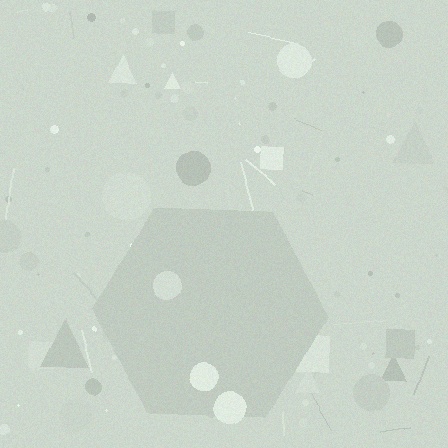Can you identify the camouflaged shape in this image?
The camouflaged shape is a hexagon.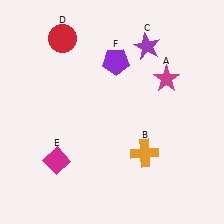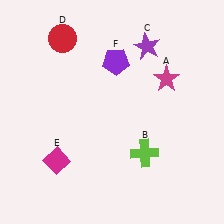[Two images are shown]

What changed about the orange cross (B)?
In Image 1, B is orange. In Image 2, it changed to lime.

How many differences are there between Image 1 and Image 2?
There is 1 difference between the two images.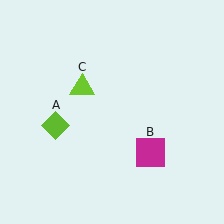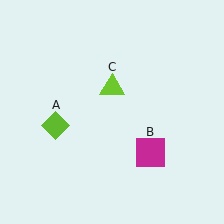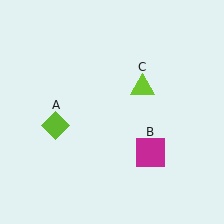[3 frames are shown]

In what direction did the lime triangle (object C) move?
The lime triangle (object C) moved right.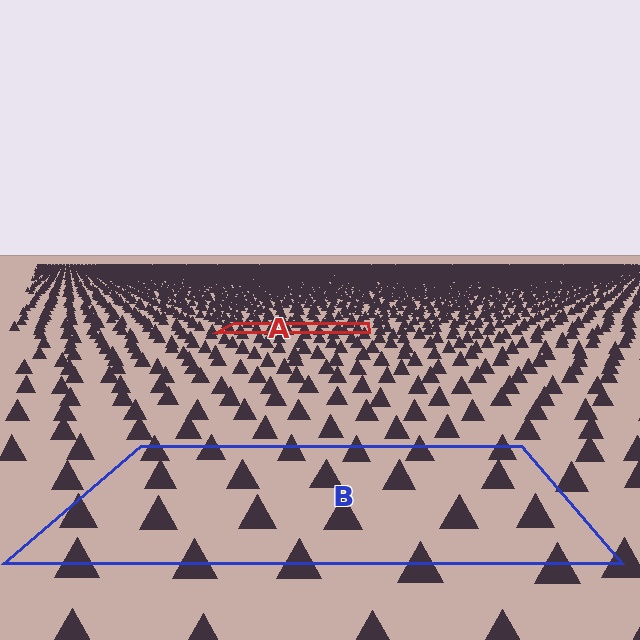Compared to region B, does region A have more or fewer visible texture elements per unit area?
Region A has more texture elements per unit area — they are packed more densely because it is farther away.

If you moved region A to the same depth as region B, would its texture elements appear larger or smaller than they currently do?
They would appear larger. At a closer depth, the same texture elements are projected at a bigger on-screen size.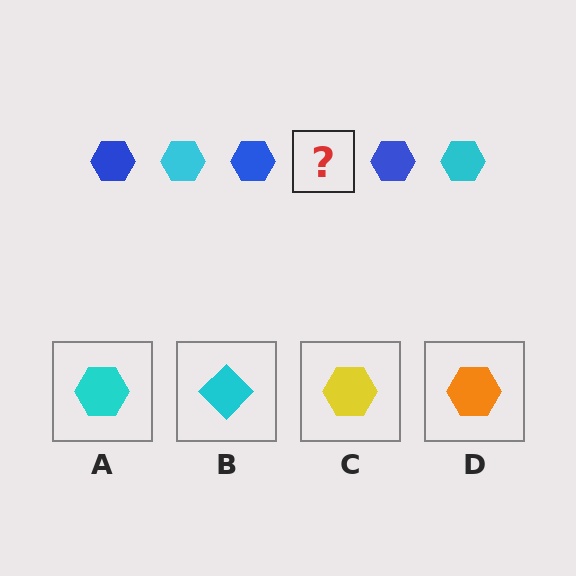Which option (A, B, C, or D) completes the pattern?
A.